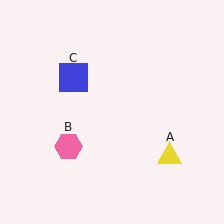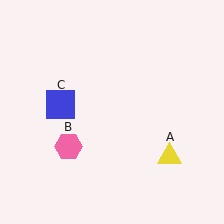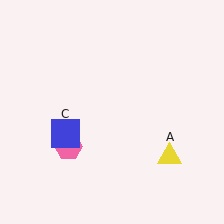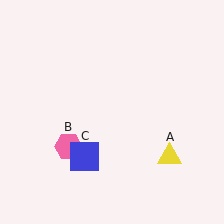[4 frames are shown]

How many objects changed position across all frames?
1 object changed position: blue square (object C).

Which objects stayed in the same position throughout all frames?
Yellow triangle (object A) and pink hexagon (object B) remained stationary.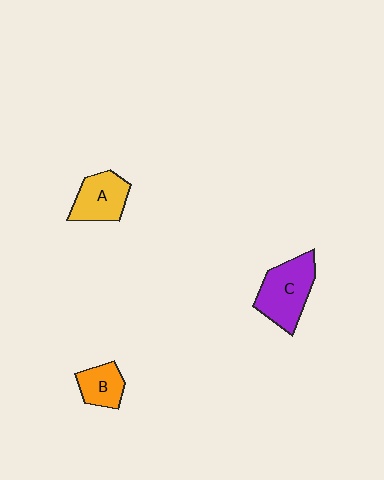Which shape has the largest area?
Shape C (purple).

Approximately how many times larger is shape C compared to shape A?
Approximately 1.3 times.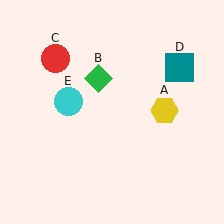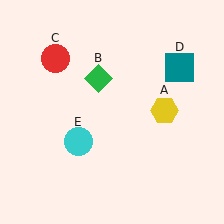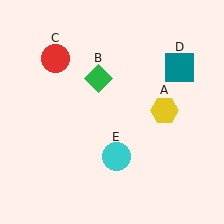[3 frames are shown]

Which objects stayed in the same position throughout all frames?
Yellow hexagon (object A) and green diamond (object B) and red circle (object C) and teal square (object D) remained stationary.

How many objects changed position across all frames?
1 object changed position: cyan circle (object E).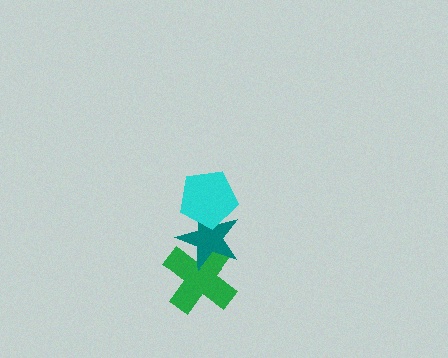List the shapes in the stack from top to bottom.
From top to bottom: the cyan pentagon, the teal star, the green cross.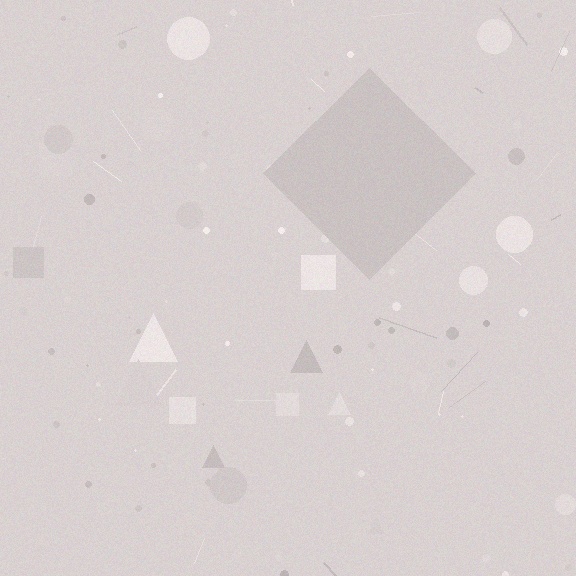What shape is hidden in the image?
A diamond is hidden in the image.